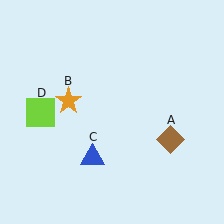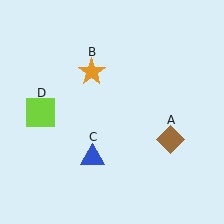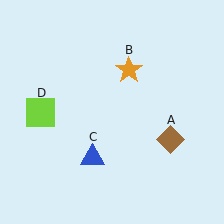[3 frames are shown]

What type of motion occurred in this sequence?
The orange star (object B) rotated clockwise around the center of the scene.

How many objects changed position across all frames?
1 object changed position: orange star (object B).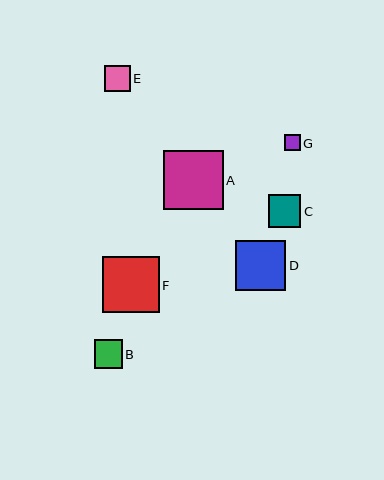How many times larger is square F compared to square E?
Square F is approximately 2.2 times the size of square E.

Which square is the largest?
Square A is the largest with a size of approximately 60 pixels.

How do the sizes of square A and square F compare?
Square A and square F are approximately the same size.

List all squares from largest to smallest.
From largest to smallest: A, F, D, C, B, E, G.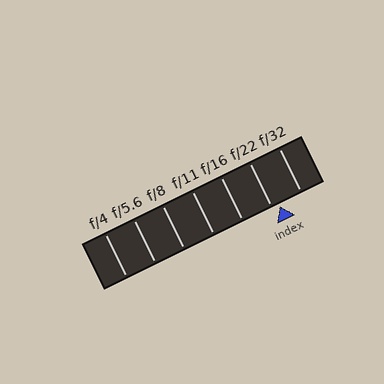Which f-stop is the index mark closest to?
The index mark is closest to f/22.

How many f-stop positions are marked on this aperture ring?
There are 7 f-stop positions marked.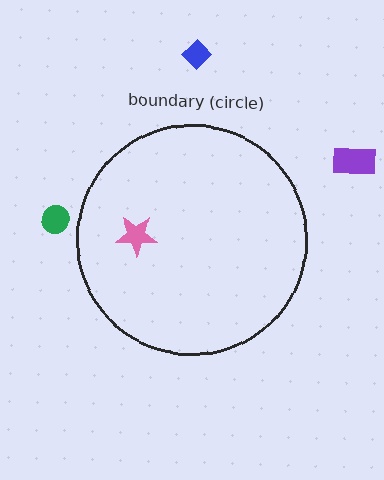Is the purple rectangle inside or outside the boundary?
Outside.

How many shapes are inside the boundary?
1 inside, 3 outside.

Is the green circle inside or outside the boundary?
Outside.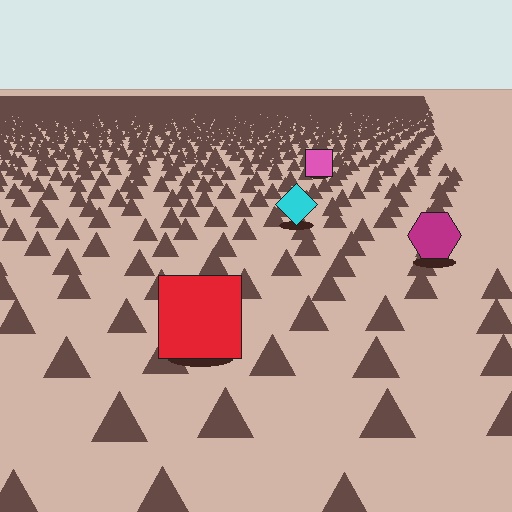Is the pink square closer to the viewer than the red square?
No. The red square is closer — you can tell from the texture gradient: the ground texture is coarser near it.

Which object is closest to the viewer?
The red square is closest. The texture marks near it are larger and more spread out.